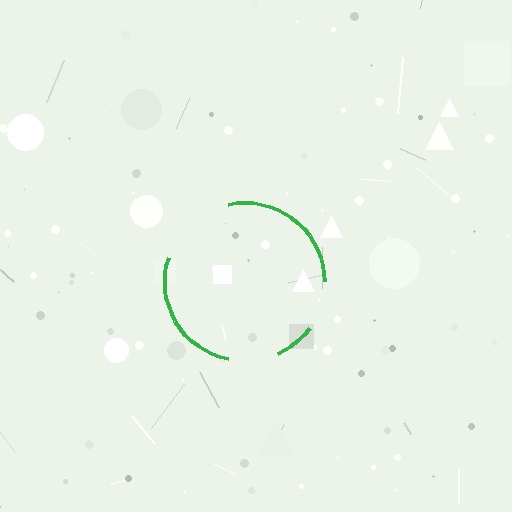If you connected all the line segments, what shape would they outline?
They would outline a circle.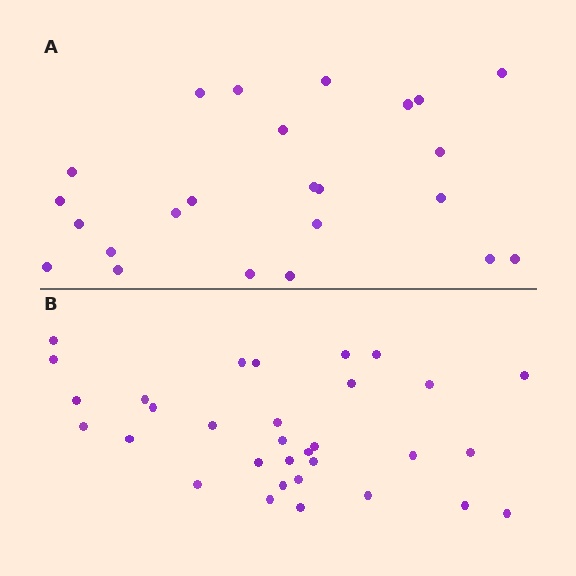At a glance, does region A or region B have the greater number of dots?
Region B (the bottom region) has more dots.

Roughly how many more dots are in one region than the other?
Region B has roughly 8 or so more dots than region A.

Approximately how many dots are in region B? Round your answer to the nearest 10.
About 30 dots. (The exact count is 32, which rounds to 30.)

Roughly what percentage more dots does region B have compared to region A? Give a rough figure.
About 35% more.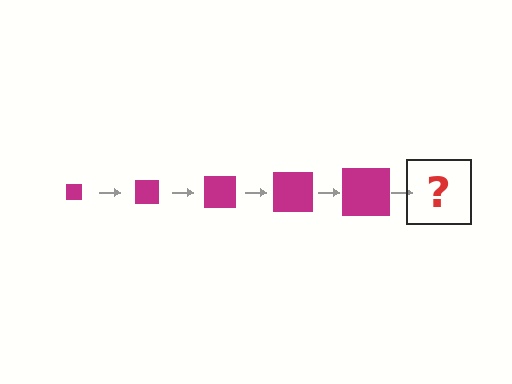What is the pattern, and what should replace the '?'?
The pattern is that the square gets progressively larger each step. The '?' should be a magenta square, larger than the previous one.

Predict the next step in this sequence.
The next step is a magenta square, larger than the previous one.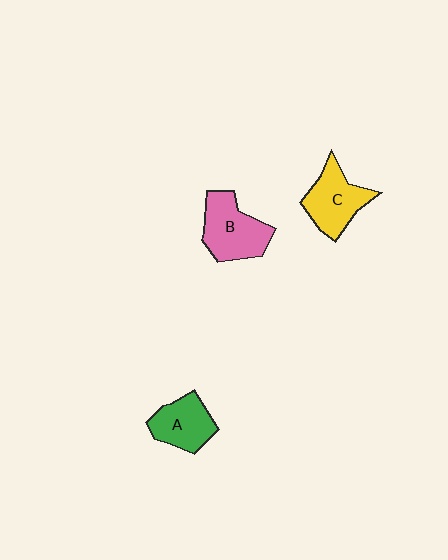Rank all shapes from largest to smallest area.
From largest to smallest: B (pink), C (yellow), A (green).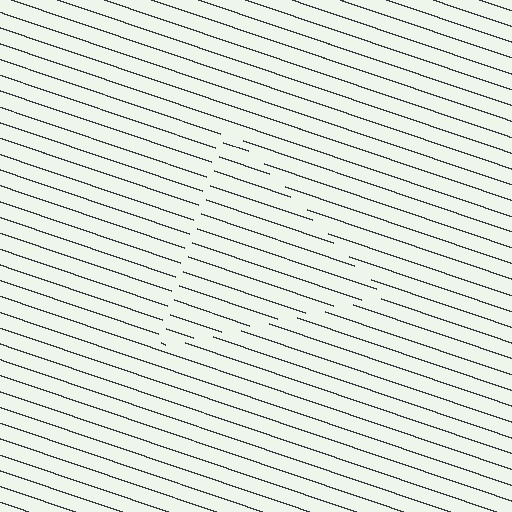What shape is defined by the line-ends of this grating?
An illusory triangle. The interior of the shape contains the same grating, shifted by half a period — the contour is defined by the phase discontinuity where line-ends from the inner and outer gratings abut.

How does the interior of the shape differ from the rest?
The interior of the shape contains the same grating, shifted by half a period — the contour is defined by the phase discontinuity where line-ends from the inner and outer gratings abut.